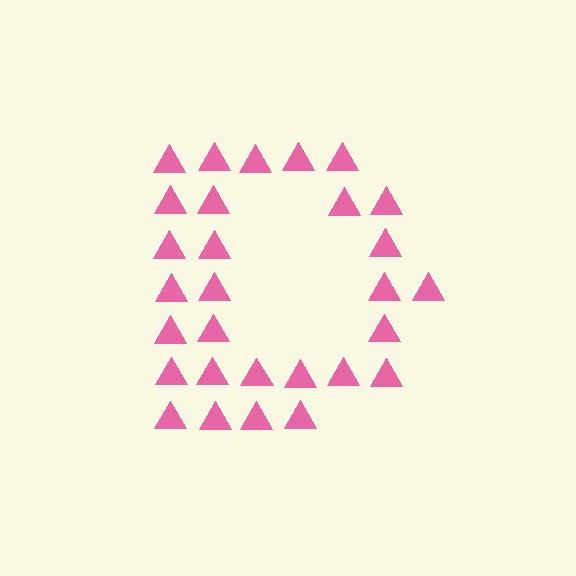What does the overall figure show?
The overall figure shows the letter D.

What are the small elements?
The small elements are triangles.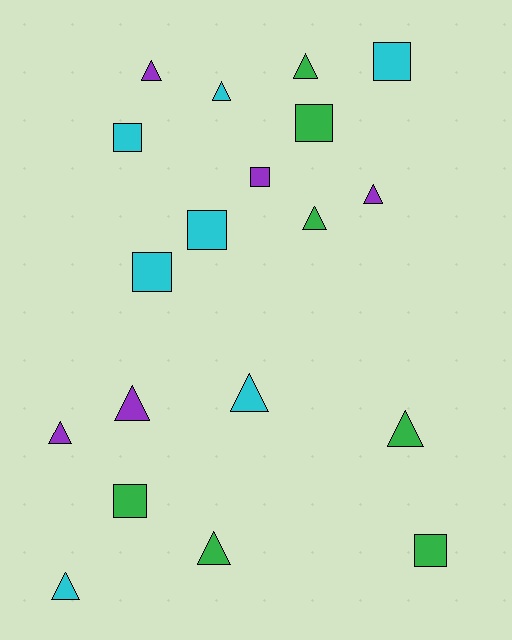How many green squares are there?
There are 3 green squares.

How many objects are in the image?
There are 19 objects.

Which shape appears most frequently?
Triangle, with 11 objects.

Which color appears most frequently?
Green, with 7 objects.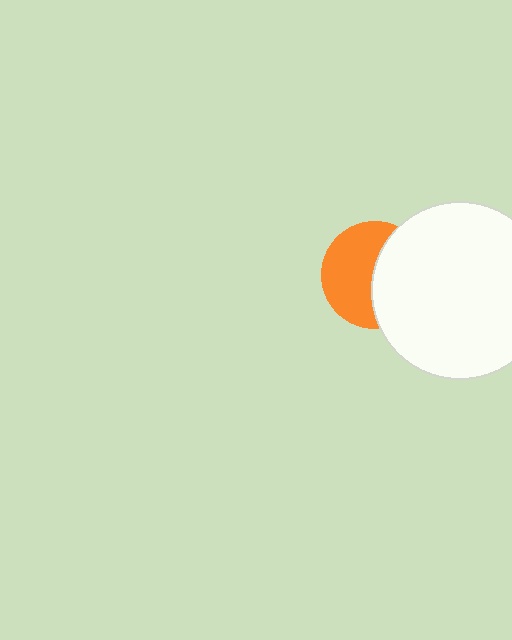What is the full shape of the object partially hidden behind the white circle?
The partially hidden object is an orange circle.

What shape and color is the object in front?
The object in front is a white circle.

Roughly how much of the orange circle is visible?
About half of it is visible (roughly 53%).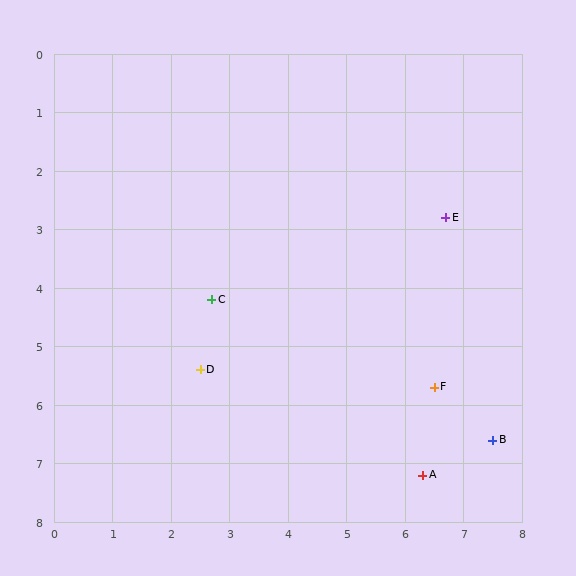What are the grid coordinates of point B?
Point B is at approximately (7.5, 6.6).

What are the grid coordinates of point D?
Point D is at approximately (2.5, 5.4).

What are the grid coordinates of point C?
Point C is at approximately (2.7, 4.2).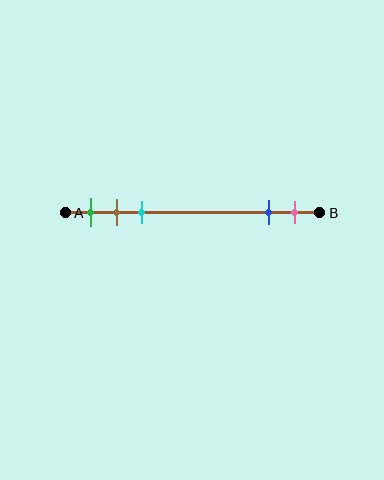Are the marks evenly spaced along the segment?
No, the marks are not evenly spaced.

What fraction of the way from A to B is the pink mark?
The pink mark is approximately 90% (0.9) of the way from A to B.